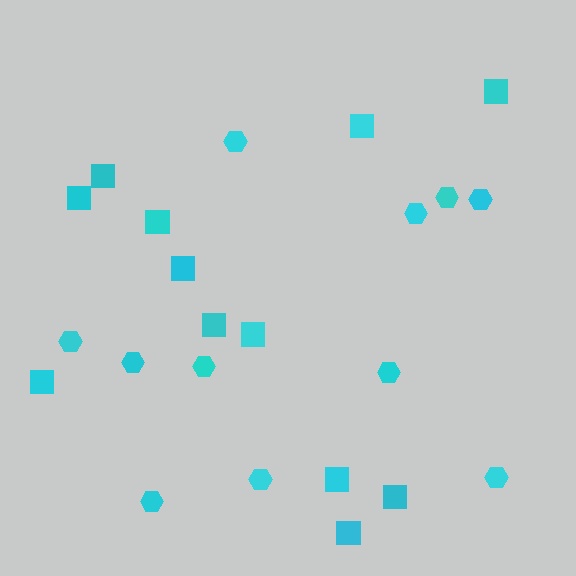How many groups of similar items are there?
There are 2 groups: one group of hexagons (11) and one group of squares (12).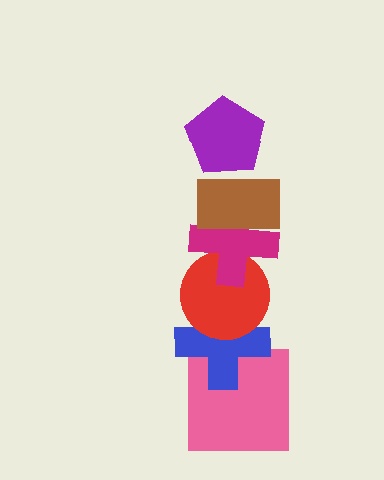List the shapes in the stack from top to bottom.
From top to bottom: the purple pentagon, the brown rectangle, the magenta cross, the red circle, the blue cross, the pink square.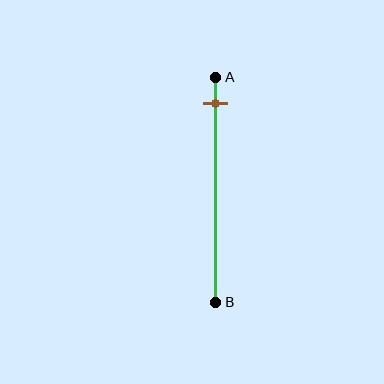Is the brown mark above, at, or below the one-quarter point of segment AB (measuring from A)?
The brown mark is above the one-quarter point of segment AB.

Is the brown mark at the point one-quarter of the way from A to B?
No, the mark is at about 10% from A, not at the 25% one-quarter point.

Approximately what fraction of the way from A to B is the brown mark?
The brown mark is approximately 10% of the way from A to B.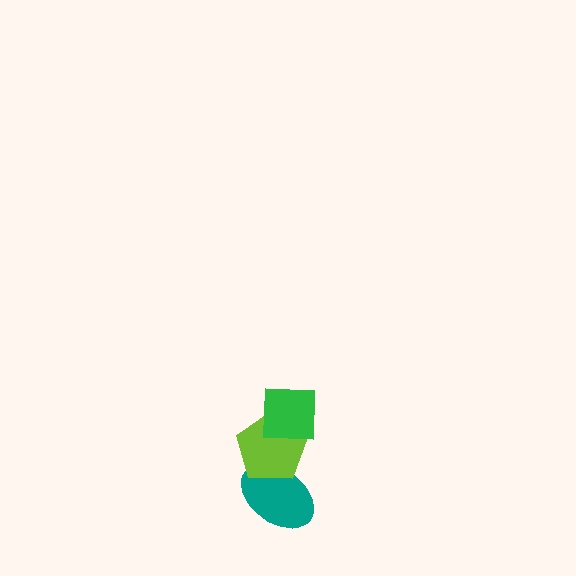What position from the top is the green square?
The green square is 1st from the top.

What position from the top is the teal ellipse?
The teal ellipse is 3rd from the top.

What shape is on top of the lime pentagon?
The green square is on top of the lime pentagon.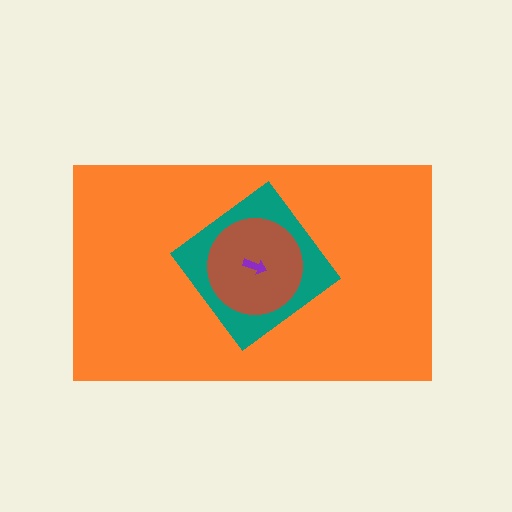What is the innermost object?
The purple arrow.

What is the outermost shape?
The orange rectangle.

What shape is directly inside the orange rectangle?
The teal diamond.